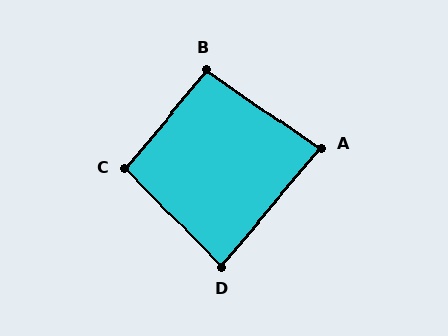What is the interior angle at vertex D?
Approximately 84 degrees (acute).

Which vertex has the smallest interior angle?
A, at approximately 84 degrees.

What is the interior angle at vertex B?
Approximately 96 degrees (obtuse).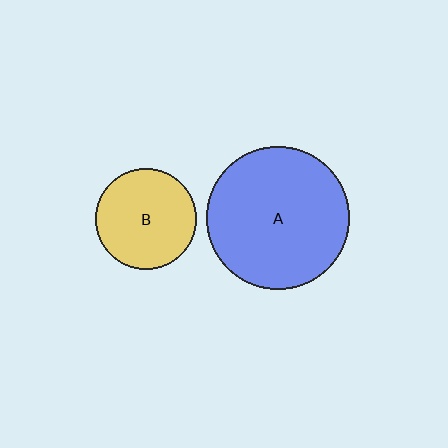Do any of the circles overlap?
No, none of the circles overlap.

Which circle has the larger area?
Circle A (blue).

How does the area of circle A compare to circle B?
Approximately 2.0 times.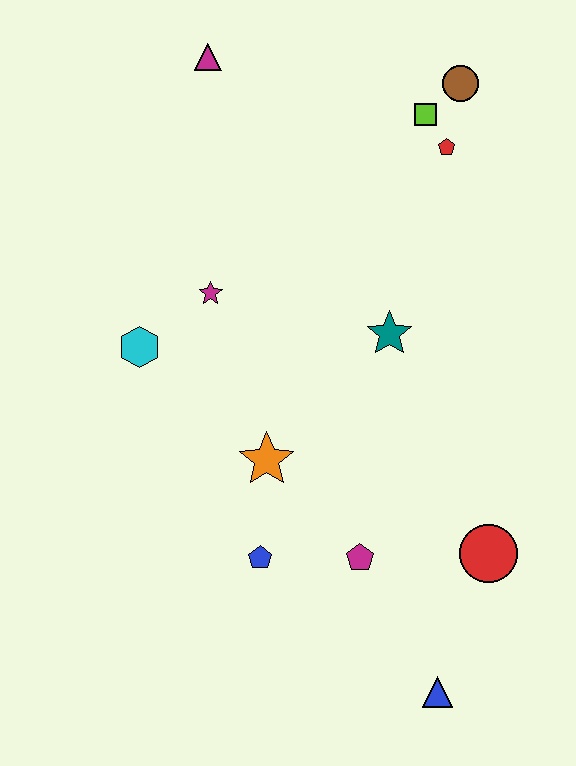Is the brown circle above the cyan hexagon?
Yes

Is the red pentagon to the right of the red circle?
No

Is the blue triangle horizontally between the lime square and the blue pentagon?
No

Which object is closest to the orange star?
The blue pentagon is closest to the orange star.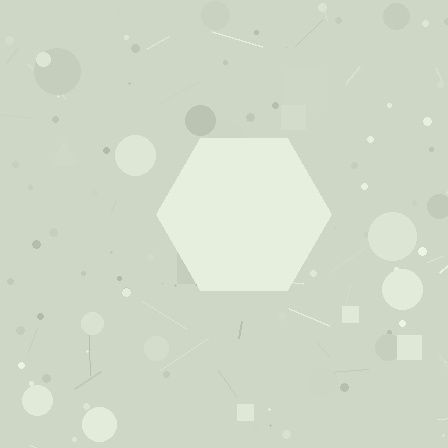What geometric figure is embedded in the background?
A hexagon is embedded in the background.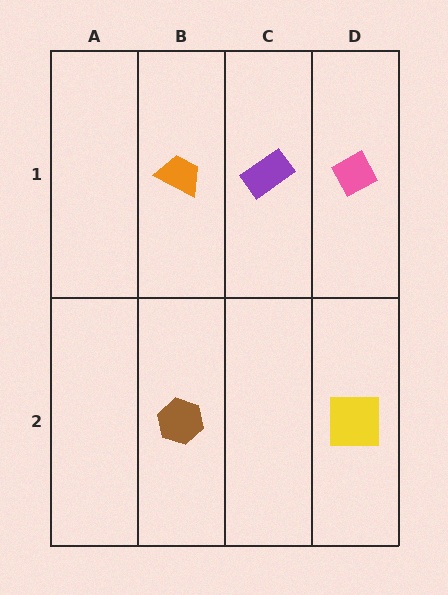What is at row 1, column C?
A purple rectangle.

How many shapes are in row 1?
3 shapes.